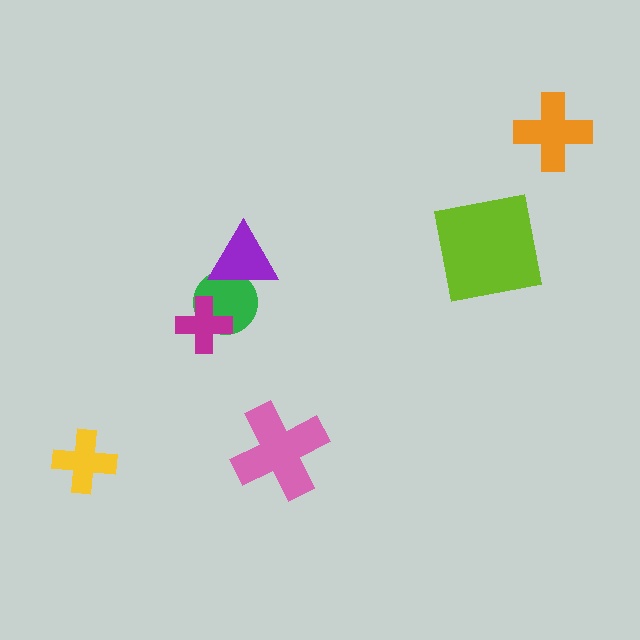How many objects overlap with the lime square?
0 objects overlap with the lime square.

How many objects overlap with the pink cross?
0 objects overlap with the pink cross.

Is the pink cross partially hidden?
No, no other shape covers it.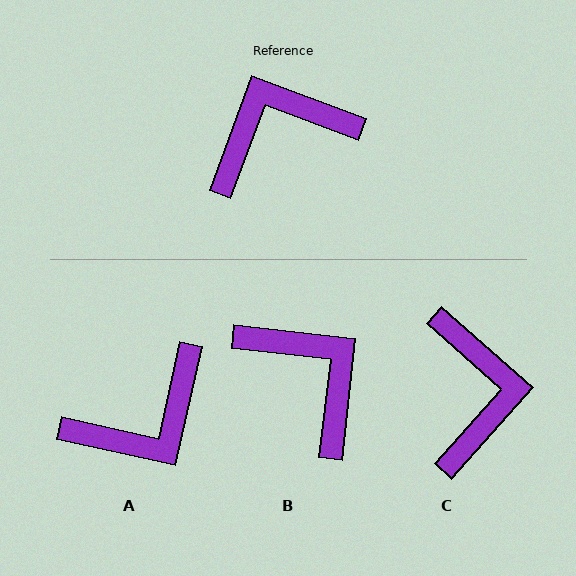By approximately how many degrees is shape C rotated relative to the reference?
Approximately 111 degrees clockwise.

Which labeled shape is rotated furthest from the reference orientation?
A, about 172 degrees away.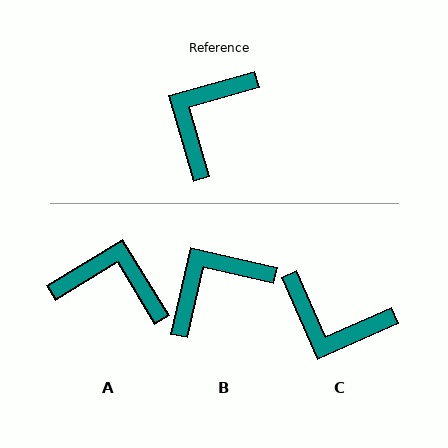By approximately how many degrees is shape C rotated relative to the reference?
Approximately 98 degrees counter-clockwise.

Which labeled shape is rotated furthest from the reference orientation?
C, about 98 degrees away.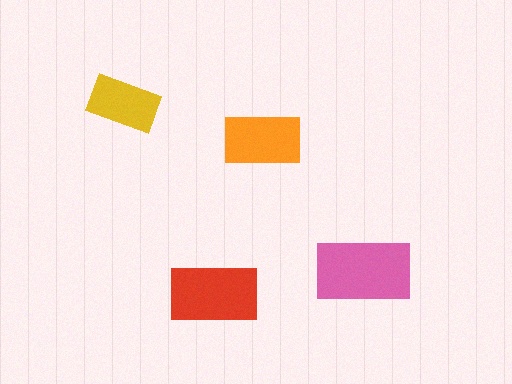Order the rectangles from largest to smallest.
the pink one, the red one, the orange one, the yellow one.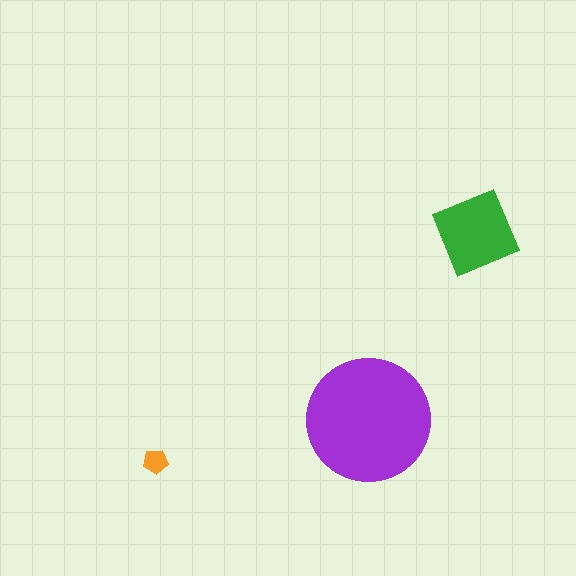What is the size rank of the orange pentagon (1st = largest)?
3rd.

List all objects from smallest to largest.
The orange pentagon, the green diamond, the purple circle.